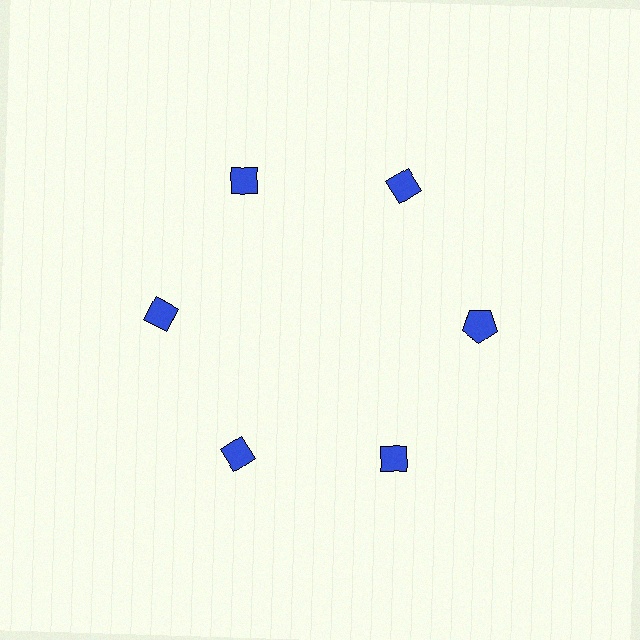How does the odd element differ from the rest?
It has a different shape: pentagon instead of diamond.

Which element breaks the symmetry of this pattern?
The blue pentagon at roughly the 3 o'clock position breaks the symmetry. All other shapes are blue diamonds.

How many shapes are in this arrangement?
There are 6 shapes arranged in a ring pattern.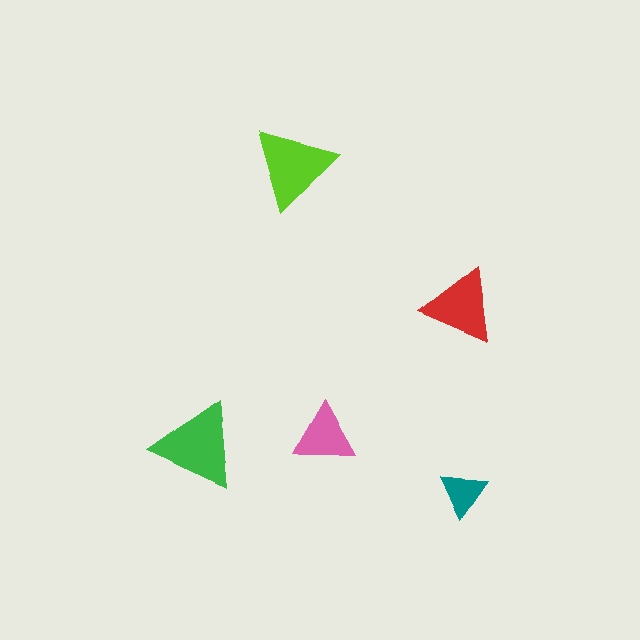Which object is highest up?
The lime triangle is topmost.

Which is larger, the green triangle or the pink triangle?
The green one.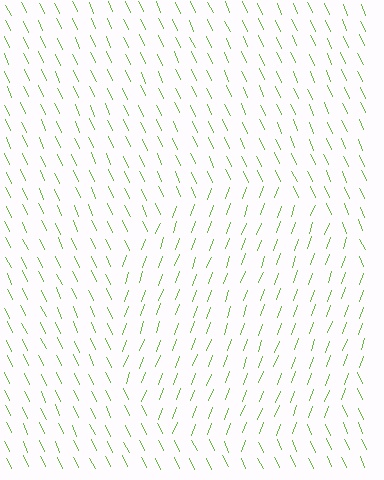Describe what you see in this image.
The image is filled with small lime line segments. A circle region in the image has lines oriented differently from the surrounding lines, creating a visible texture boundary.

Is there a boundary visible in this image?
Yes, there is a texture boundary formed by a change in line orientation.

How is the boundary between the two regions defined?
The boundary is defined purely by a change in line orientation (approximately 45 degrees difference). All lines are the same color and thickness.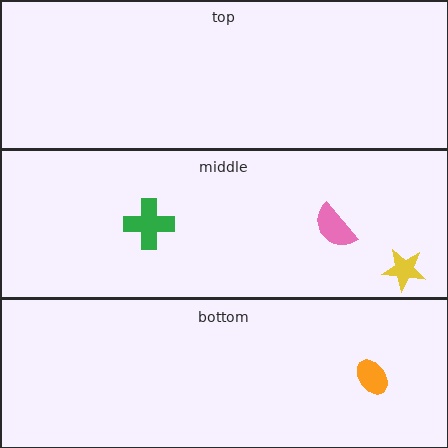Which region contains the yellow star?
The middle region.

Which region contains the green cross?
The middle region.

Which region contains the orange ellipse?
The bottom region.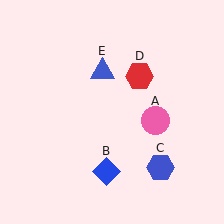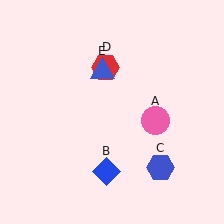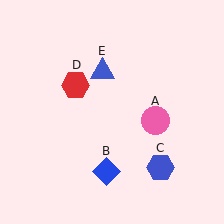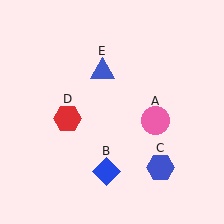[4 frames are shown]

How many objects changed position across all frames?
1 object changed position: red hexagon (object D).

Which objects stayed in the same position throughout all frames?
Pink circle (object A) and blue diamond (object B) and blue hexagon (object C) and blue triangle (object E) remained stationary.